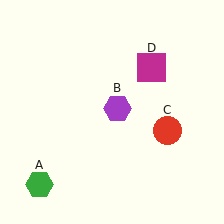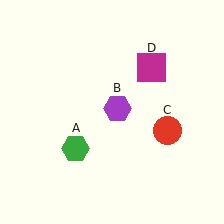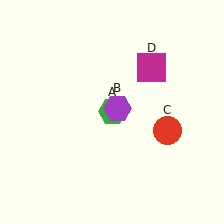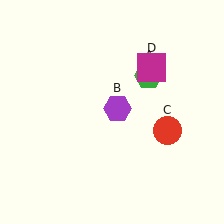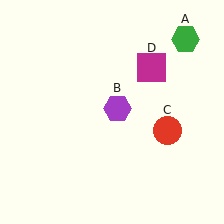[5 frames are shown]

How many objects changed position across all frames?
1 object changed position: green hexagon (object A).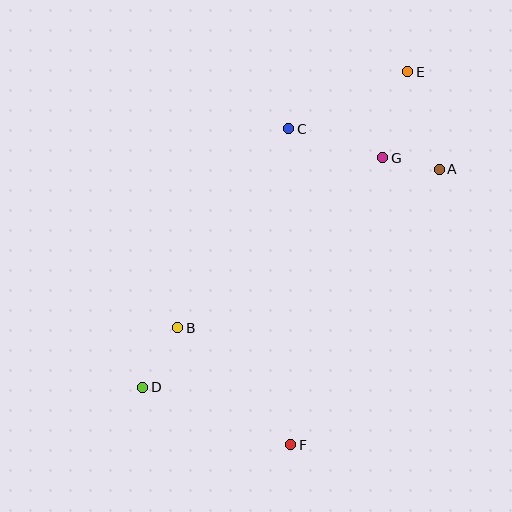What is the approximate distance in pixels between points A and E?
The distance between A and E is approximately 102 pixels.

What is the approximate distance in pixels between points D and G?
The distance between D and G is approximately 332 pixels.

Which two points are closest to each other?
Points A and G are closest to each other.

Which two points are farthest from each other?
Points D and E are farthest from each other.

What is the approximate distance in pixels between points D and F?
The distance between D and F is approximately 159 pixels.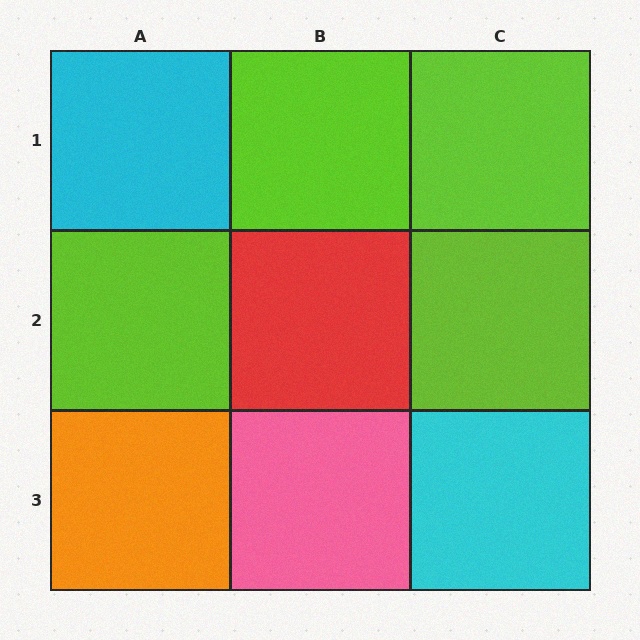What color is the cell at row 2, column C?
Lime.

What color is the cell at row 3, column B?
Pink.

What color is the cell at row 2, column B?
Red.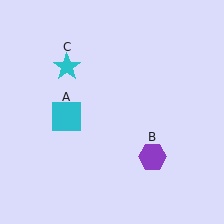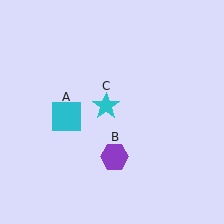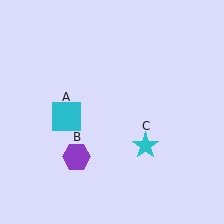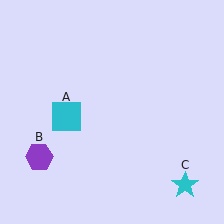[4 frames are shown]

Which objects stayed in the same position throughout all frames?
Cyan square (object A) remained stationary.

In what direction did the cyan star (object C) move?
The cyan star (object C) moved down and to the right.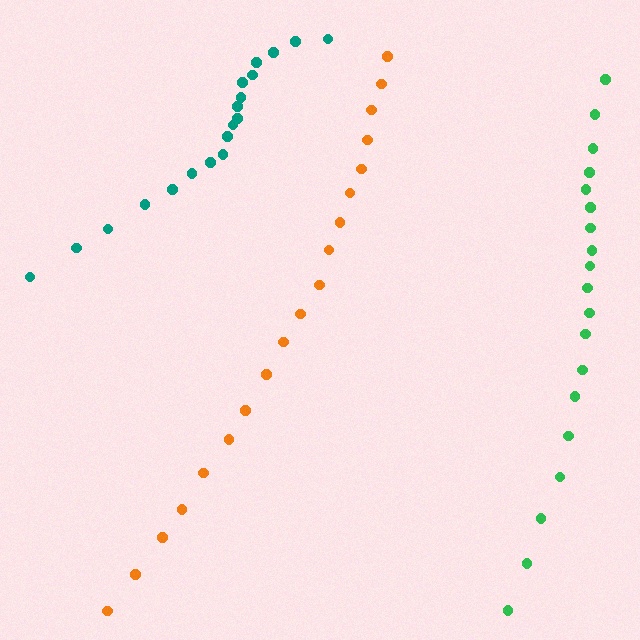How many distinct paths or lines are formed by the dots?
There are 3 distinct paths.